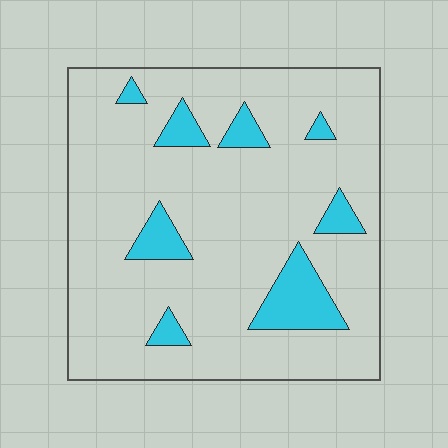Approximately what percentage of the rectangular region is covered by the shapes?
Approximately 15%.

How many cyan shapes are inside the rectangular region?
8.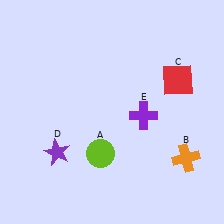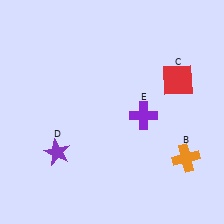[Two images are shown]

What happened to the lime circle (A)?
The lime circle (A) was removed in Image 2. It was in the bottom-left area of Image 1.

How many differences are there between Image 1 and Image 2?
There is 1 difference between the two images.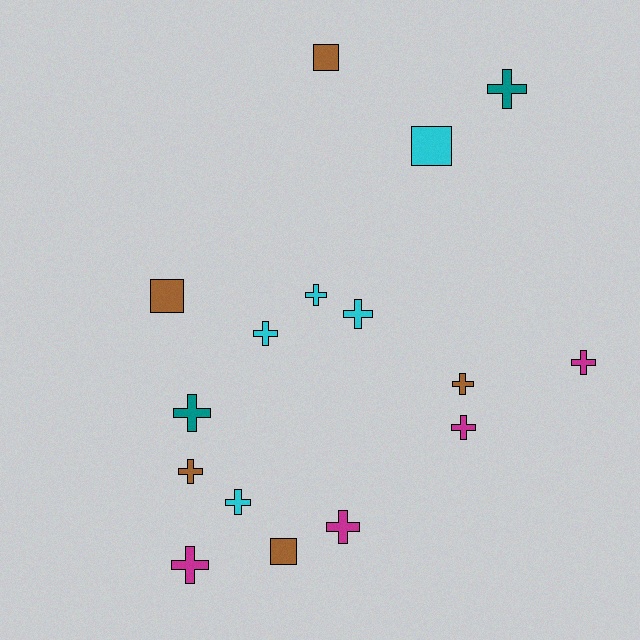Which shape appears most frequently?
Cross, with 12 objects.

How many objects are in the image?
There are 16 objects.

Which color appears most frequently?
Brown, with 5 objects.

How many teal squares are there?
There are no teal squares.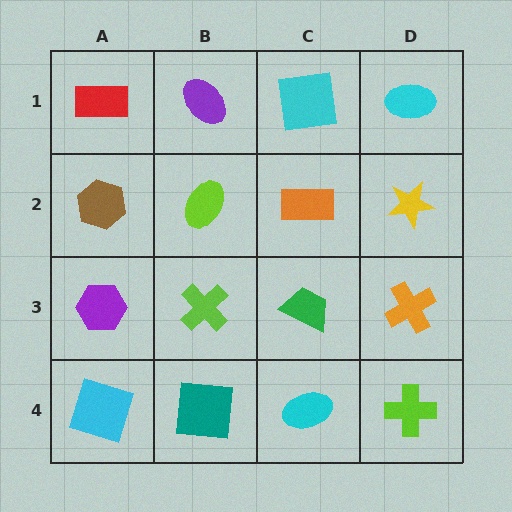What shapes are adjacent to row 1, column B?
A lime ellipse (row 2, column B), a red rectangle (row 1, column A), a cyan square (row 1, column C).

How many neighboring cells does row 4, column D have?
2.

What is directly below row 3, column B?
A teal square.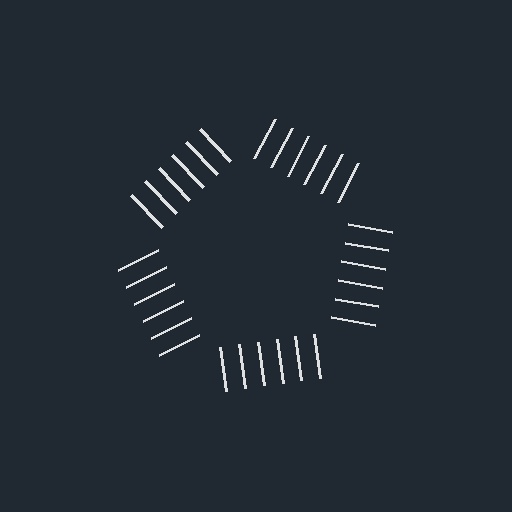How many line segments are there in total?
30 — 6 along each of the 5 edges.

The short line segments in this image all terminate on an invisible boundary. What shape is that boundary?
An illusory pentagon — the line segments terminate on its edges but no continuous stroke is drawn.